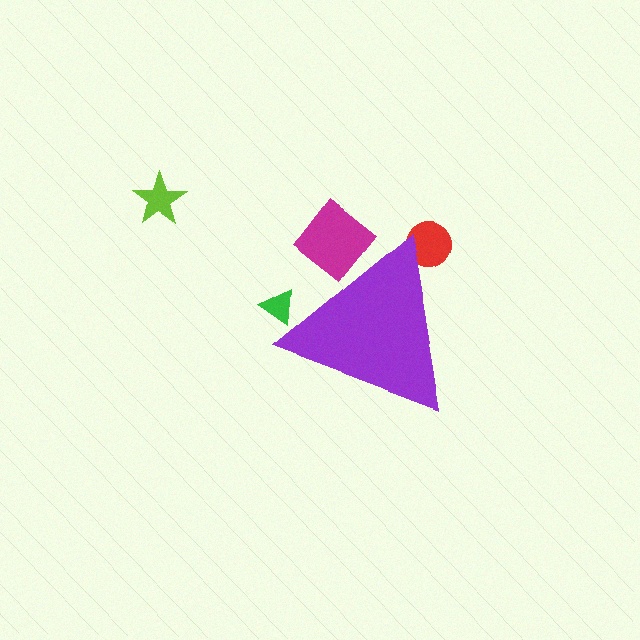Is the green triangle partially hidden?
Yes, the green triangle is partially hidden behind the purple triangle.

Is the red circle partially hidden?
Yes, the red circle is partially hidden behind the purple triangle.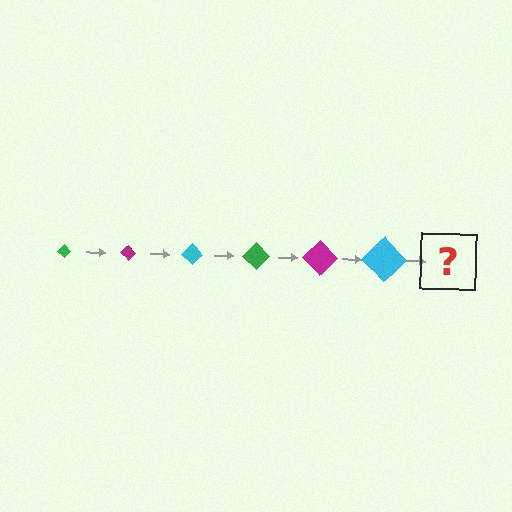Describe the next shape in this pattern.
It should be a green diamond, larger than the previous one.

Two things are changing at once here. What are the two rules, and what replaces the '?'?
The two rules are that the diamond grows larger each step and the color cycles through green, magenta, and cyan. The '?' should be a green diamond, larger than the previous one.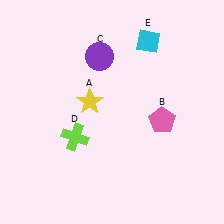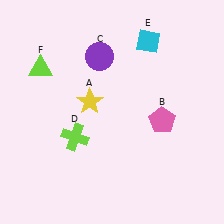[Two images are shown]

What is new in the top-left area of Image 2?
A lime triangle (F) was added in the top-left area of Image 2.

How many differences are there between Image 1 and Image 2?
There is 1 difference between the two images.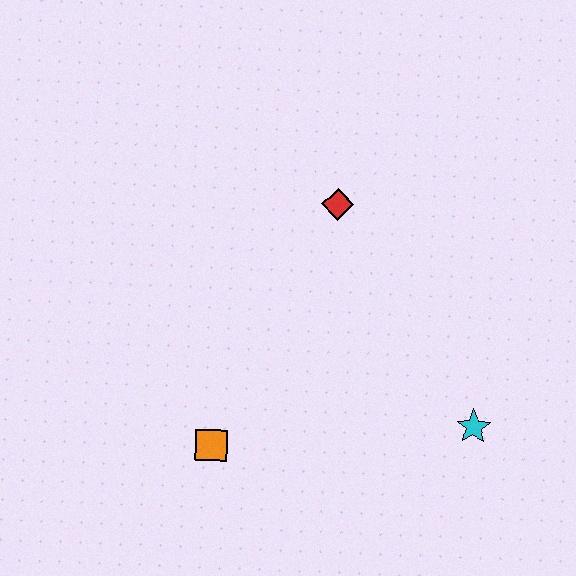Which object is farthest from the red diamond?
The orange square is farthest from the red diamond.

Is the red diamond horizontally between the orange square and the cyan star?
Yes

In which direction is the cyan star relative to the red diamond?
The cyan star is below the red diamond.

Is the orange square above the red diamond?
No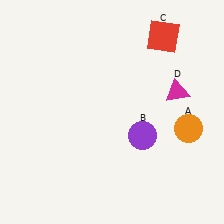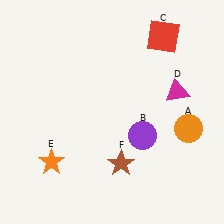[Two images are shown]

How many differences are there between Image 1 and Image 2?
There are 2 differences between the two images.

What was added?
An orange star (E), a brown star (F) were added in Image 2.